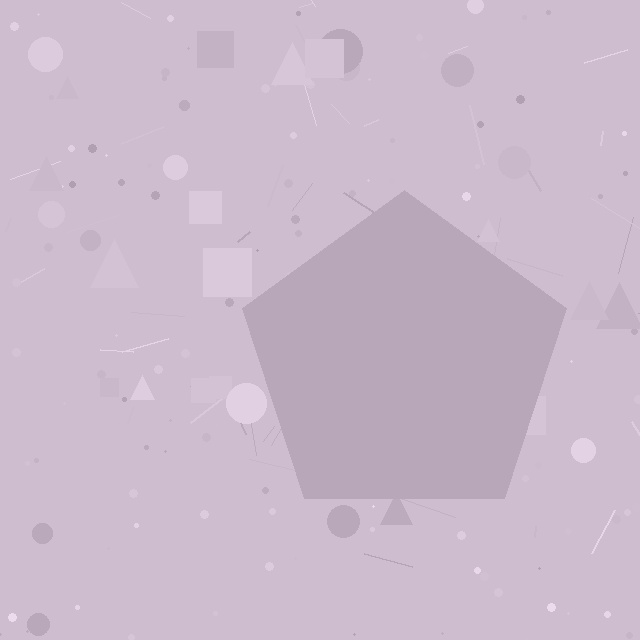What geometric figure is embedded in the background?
A pentagon is embedded in the background.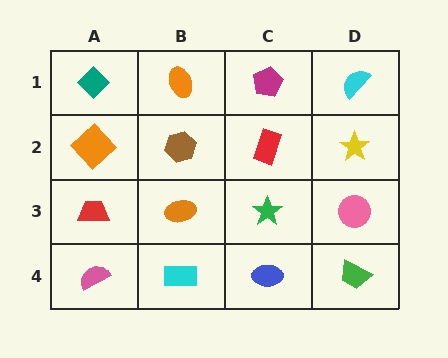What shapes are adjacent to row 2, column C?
A magenta pentagon (row 1, column C), a green star (row 3, column C), a brown hexagon (row 2, column B), a yellow star (row 2, column D).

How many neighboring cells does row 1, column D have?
2.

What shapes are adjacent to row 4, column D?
A pink circle (row 3, column D), a blue ellipse (row 4, column C).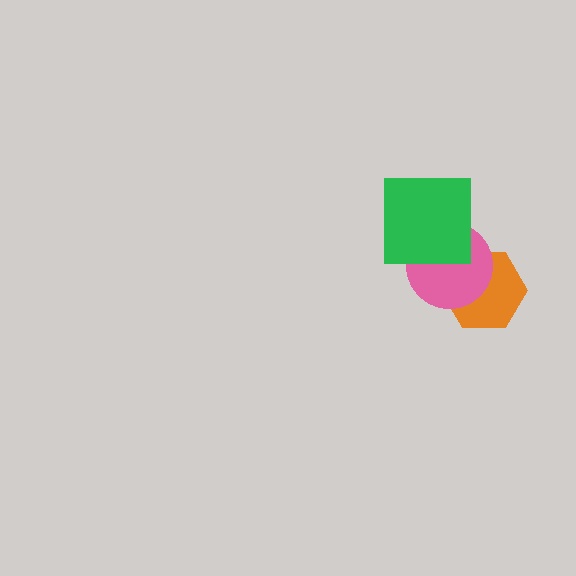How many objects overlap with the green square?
1 object overlaps with the green square.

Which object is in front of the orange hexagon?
The pink circle is in front of the orange hexagon.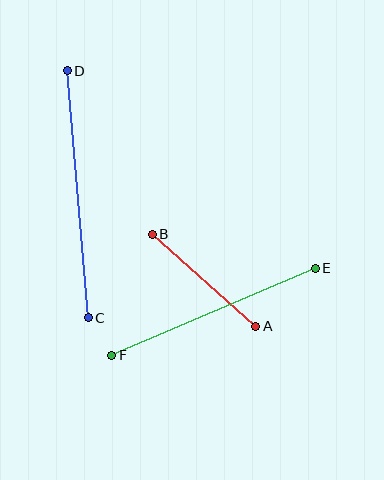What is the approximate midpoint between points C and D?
The midpoint is at approximately (78, 194) pixels.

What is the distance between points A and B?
The distance is approximately 139 pixels.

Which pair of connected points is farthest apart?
Points C and D are farthest apart.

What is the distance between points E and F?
The distance is approximately 222 pixels.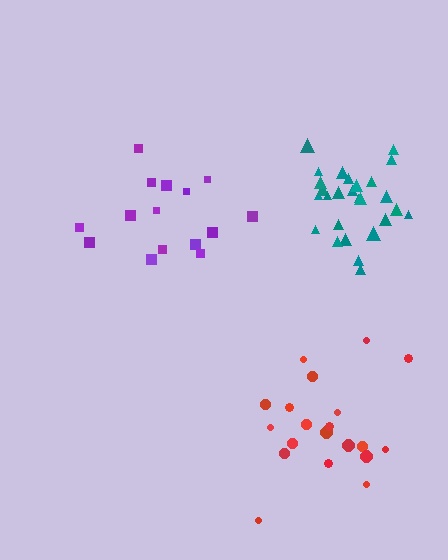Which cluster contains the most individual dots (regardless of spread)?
Teal (27).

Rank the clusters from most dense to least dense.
teal, red, purple.